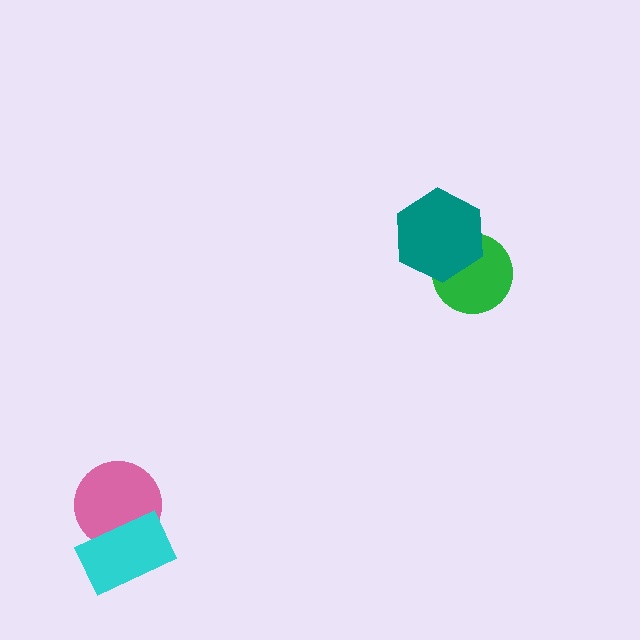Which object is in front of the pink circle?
The cyan rectangle is in front of the pink circle.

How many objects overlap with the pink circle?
1 object overlaps with the pink circle.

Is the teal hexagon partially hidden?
No, no other shape covers it.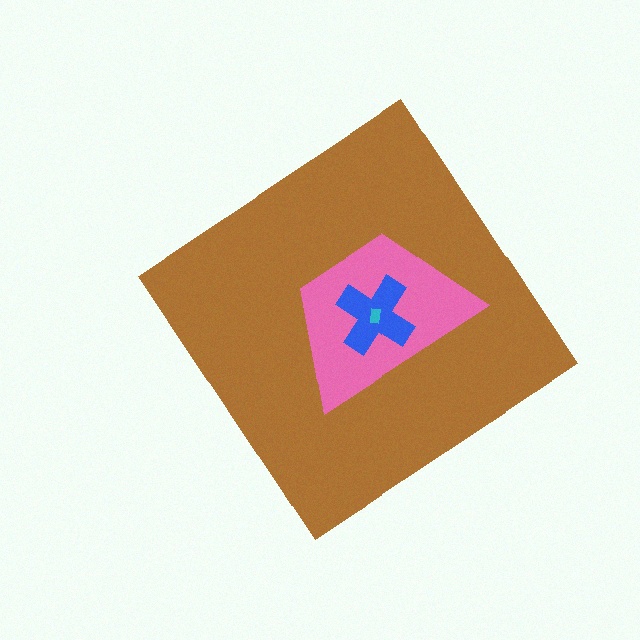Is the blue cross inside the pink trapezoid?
Yes.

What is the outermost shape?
The brown diamond.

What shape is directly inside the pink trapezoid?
The blue cross.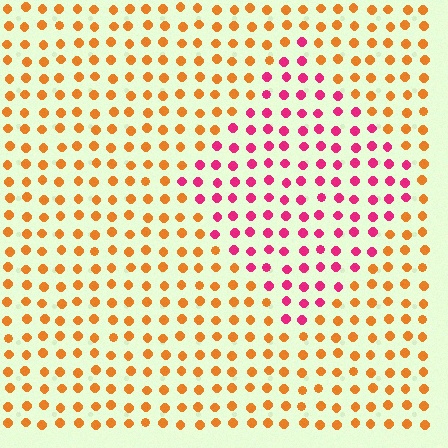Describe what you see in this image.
The image is filled with small orange elements in a uniform arrangement. A diamond-shaped region is visible where the elements are tinted to a slightly different hue, forming a subtle color boundary.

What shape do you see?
I see a diamond.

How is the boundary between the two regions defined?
The boundary is defined purely by a slight shift in hue (about 56 degrees). Spacing, size, and orientation are identical on both sides.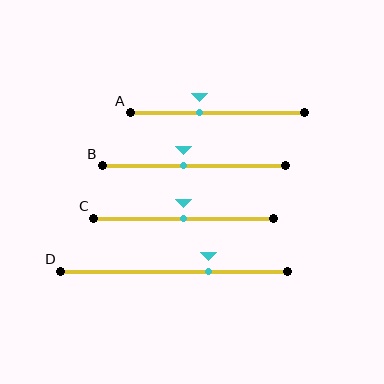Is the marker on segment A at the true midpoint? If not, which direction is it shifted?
No, the marker on segment A is shifted to the left by about 11% of the segment length.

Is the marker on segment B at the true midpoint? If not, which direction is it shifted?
No, the marker on segment B is shifted to the left by about 6% of the segment length.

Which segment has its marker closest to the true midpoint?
Segment C has its marker closest to the true midpoint.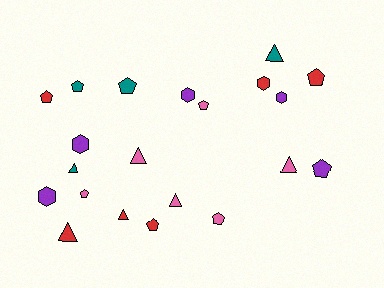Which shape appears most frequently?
Pentagon, with 9 objects.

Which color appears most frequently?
Red, with 6 objects.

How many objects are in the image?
There are 21 objects.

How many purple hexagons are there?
There are 4 purple hexagons.